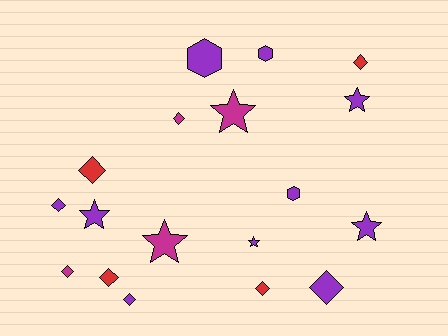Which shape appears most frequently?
Diamond, with 9 objects.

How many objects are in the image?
There are 18 objects.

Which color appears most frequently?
Purple, with 10 objects.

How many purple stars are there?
There are 4 purple stars.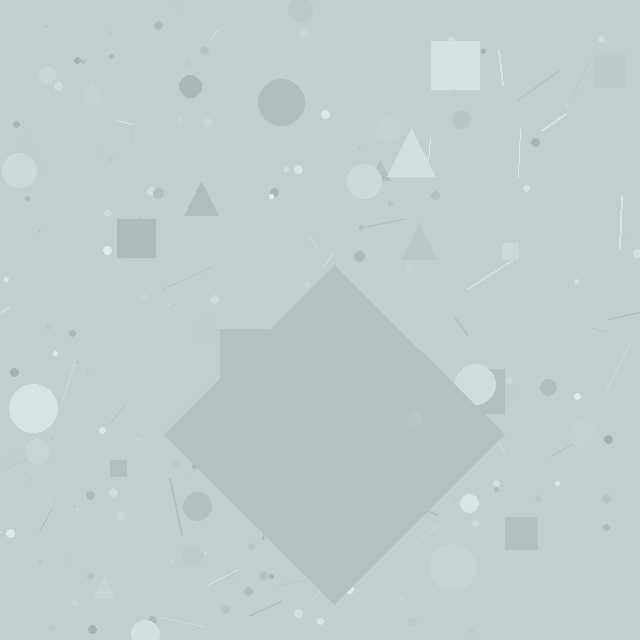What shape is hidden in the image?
A diamond is hidden in the image.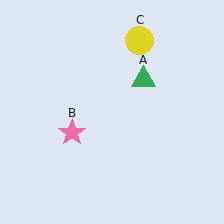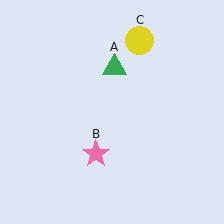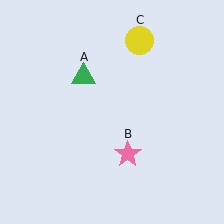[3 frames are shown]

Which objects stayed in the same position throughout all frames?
Yellow circle (object C) remained stationary.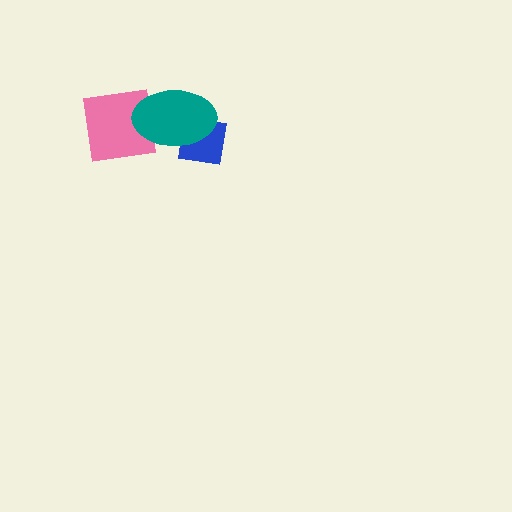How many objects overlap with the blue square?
1 object overlaps with the blue square.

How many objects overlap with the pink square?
1 object overlaps with the pink square.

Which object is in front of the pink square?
The teal ellipse is in front of the pink square.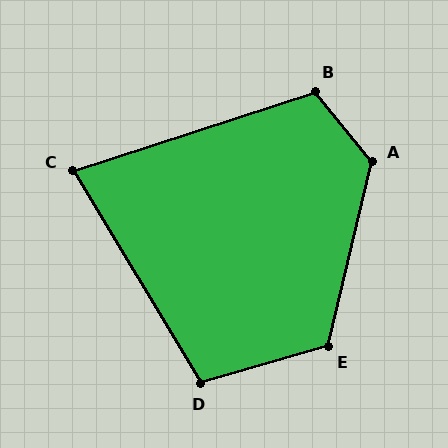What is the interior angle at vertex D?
Approximately 105 degrees (obtuse).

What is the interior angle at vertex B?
Approximately 111 degrees (obtuse).